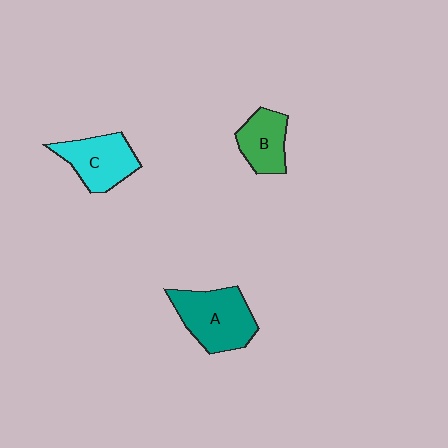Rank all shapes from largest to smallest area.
From largest to smallest: A (teal), C (cyan), B (green).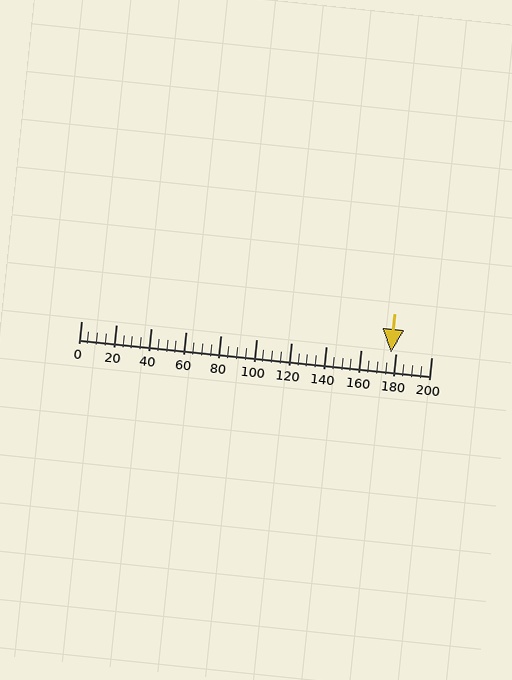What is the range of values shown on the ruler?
The ruler shows values from 0 to 200.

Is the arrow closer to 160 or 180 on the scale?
The arrow is closer to 180.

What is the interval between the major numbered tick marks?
The major tick marks are spaced 20 units apart.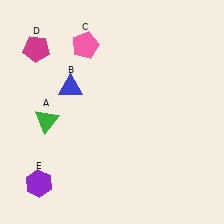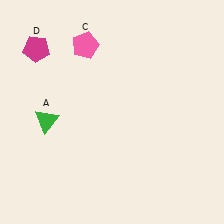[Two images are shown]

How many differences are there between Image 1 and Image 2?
There are 2 differences between the two images.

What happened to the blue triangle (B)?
The blue triangle (B) was removed in Image 2. It was in the top-left area of Image 1.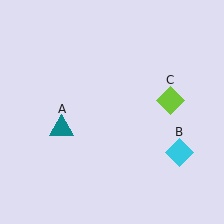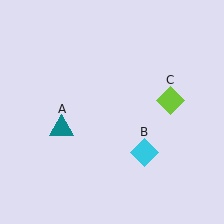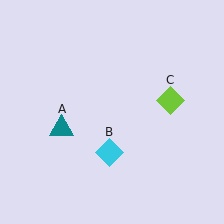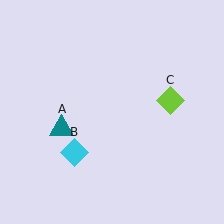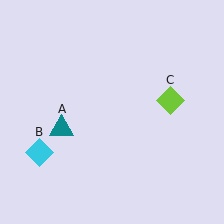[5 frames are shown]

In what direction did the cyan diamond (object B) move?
The cyan diamond (object B) moved left.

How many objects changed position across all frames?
1 object changed position: cyan diamond (object B).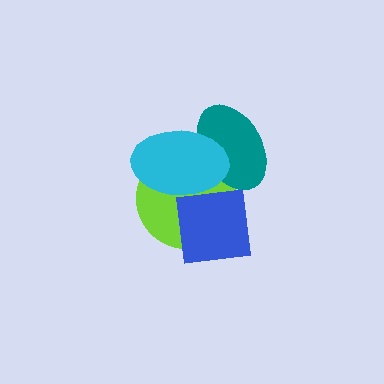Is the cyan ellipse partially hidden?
No, no other shape covers it.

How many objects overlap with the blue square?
2 objects overlap with the blue square.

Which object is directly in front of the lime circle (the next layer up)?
The teal ellipse is directly in front of the lime circle.